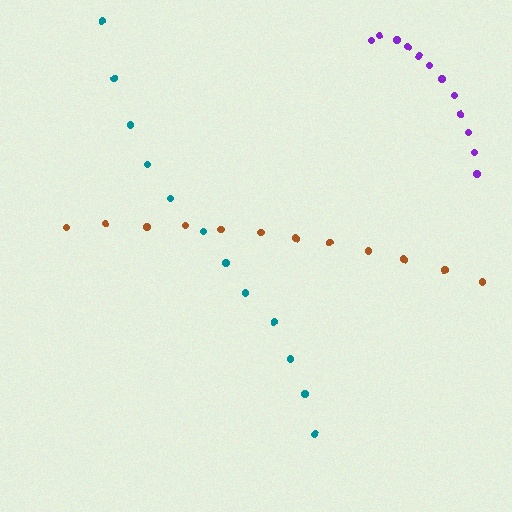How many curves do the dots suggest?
There are 3 distinct paths.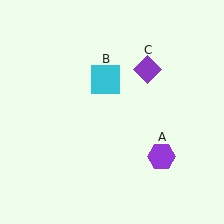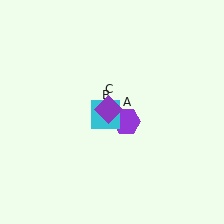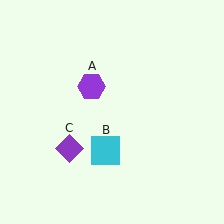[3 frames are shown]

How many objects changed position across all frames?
3 objects changed position: purple hexagon (object A), cyan square (object B), purple diamond (object C).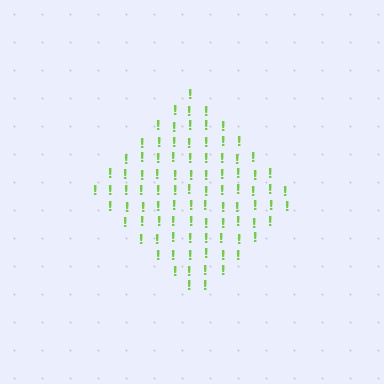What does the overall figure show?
The overall figure shows a diamond.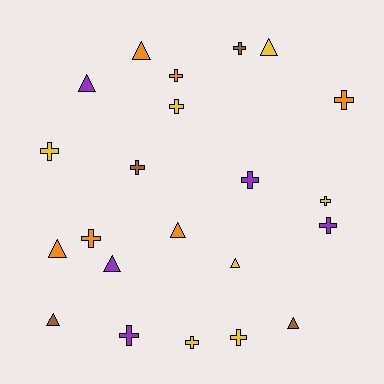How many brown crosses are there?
There are 2 brown crosses.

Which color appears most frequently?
Yellow, with 7 objects.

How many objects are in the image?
There are 22 objects.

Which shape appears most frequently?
Cross, with 13 objects.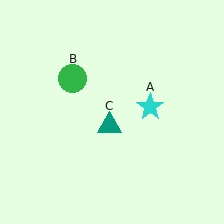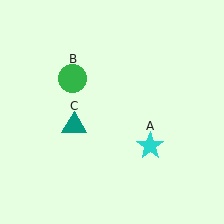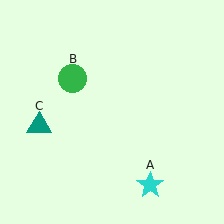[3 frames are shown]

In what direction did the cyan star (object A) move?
The cyan star (object A) moved down.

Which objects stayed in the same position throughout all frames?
Green circle (object B) remained stationary.